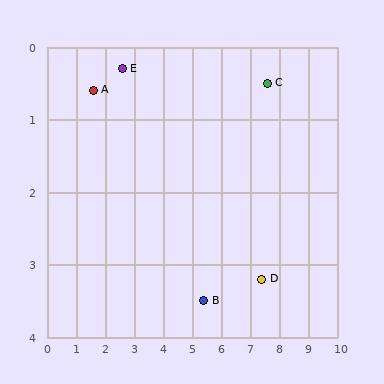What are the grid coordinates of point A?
Point A is at approximately (1.6, 0.6).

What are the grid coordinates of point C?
Point C is at approximately (7.6, 0.5).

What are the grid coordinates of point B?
Point B is at approximately (5.4, 3.5).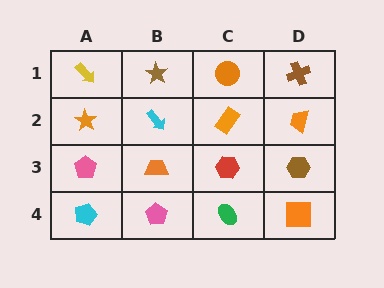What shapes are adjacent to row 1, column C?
An orange rectangle (row 2, column C), a brown star (row 1, column B), a brown cross (row 1, column D).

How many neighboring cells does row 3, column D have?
3.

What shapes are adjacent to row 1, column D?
An orange trapezoid (row 2, column D), an orange circle (row 1, column C).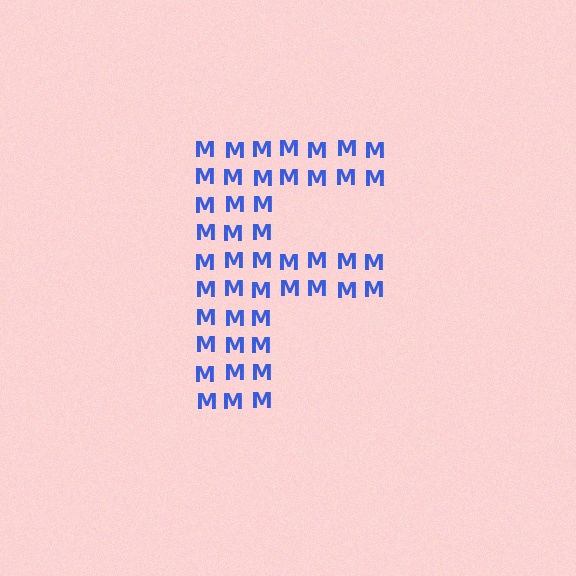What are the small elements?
The small elements are letter M's.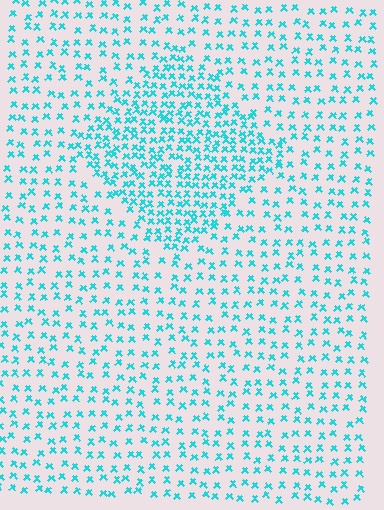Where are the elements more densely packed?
The elements are more densely packed inside the diamond boundary.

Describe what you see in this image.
The image contains small cyan elements arranged at two different densities. A diamond-shaped region is visible where the elements are more densely packed than the surrounding area.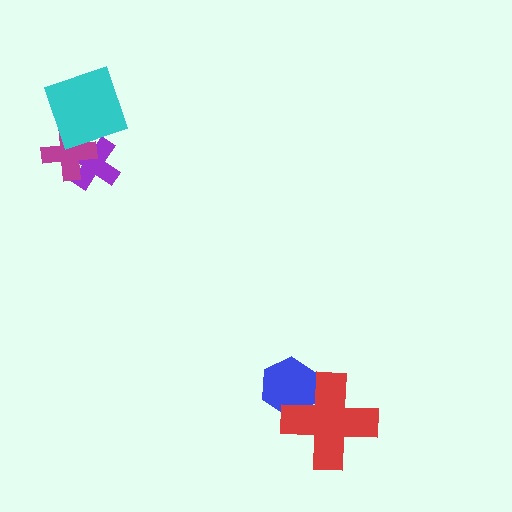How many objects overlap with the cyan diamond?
2 objects overlap with the cyan diamond.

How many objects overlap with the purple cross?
2 objects overlap with the purple cross.